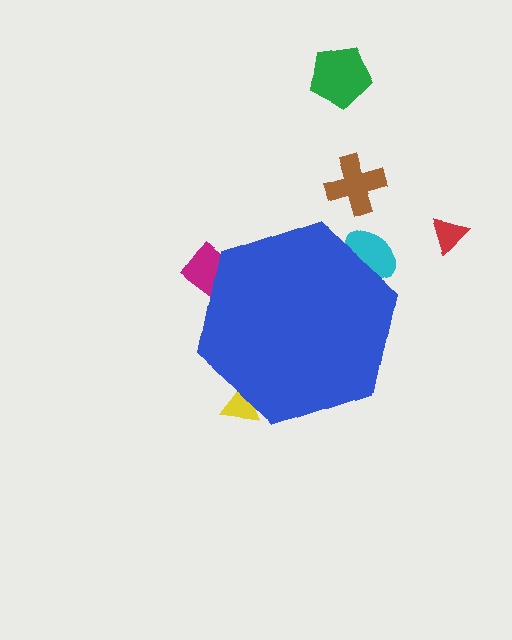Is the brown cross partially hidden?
No, the brown cross is fully visible.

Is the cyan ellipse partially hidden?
Yes, the cyan ellipse is partially hidden behind the blue hexagon.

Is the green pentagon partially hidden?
No, the green pentagon is fully visible.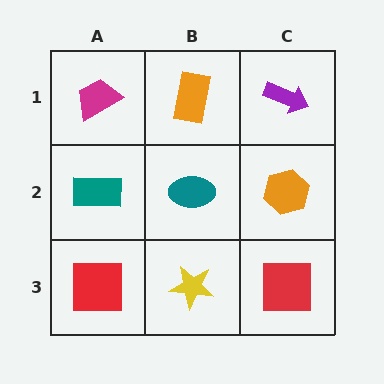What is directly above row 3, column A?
A teal rectangle.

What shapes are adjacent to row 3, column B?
A teal ellipse (row 2, column B), a red square (row 3, column A), a red square (row 3, column C).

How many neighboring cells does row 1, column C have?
2.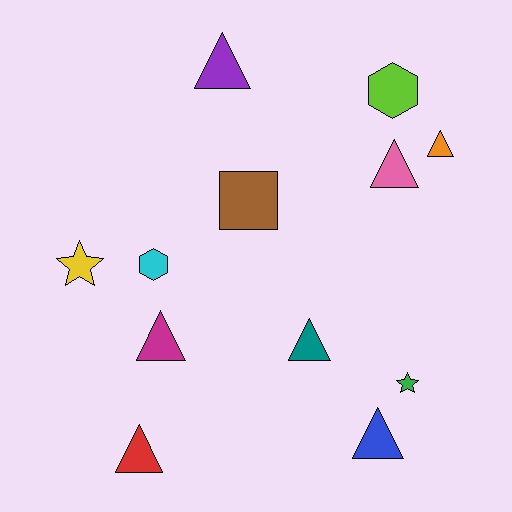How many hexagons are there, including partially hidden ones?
There are 2 hexagons.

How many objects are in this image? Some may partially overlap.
There are 12 objects.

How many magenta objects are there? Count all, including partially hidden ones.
There is 1 magenta object.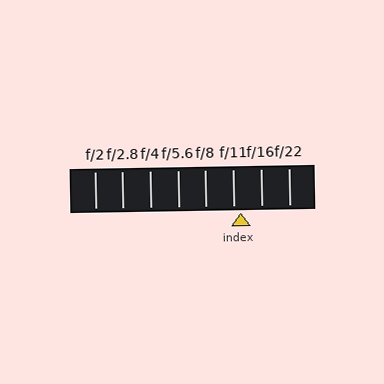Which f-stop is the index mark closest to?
The index mark is closest to f/11.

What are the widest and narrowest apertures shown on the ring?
The widest aperture shown is f/2 and the narrowest is f/22.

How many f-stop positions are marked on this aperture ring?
There are 8 f-stop positions marked.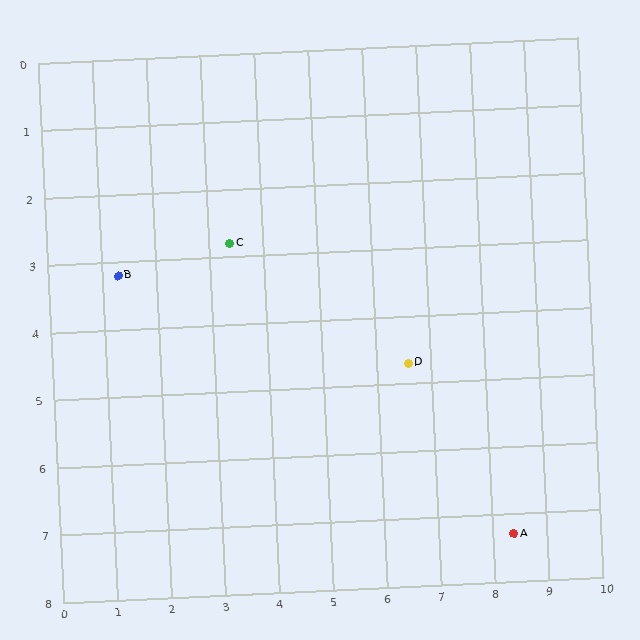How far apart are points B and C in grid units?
Points B and C are about 2.1 grid units apart.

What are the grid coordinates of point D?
Point D is at approximately (6.6, 4.7).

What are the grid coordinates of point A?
Point A is at approximately (8.4, 7.3).